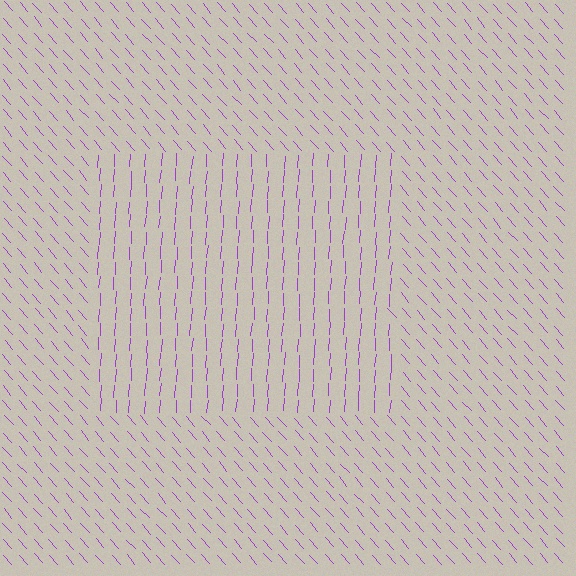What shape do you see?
I see a rectangle.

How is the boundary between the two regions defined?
The boundary is defined purely by a change in line orientation (approximately 45 degrees difference). All lines are the same color and thickness.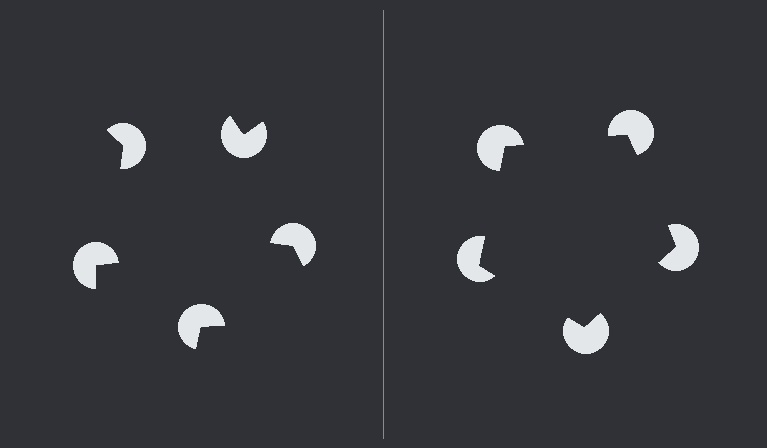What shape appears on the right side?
An illusory pentagon.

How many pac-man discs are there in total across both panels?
10 — 5 on each side.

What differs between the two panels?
The pac-man discs are positioned identically on both sides; only the wedge orientations differ. On the right they align to a pentagon; on the left they are misaligned.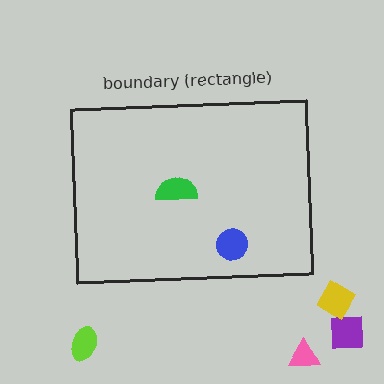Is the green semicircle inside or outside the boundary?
Inside.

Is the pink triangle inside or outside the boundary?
Outside.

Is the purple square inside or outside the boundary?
Outside.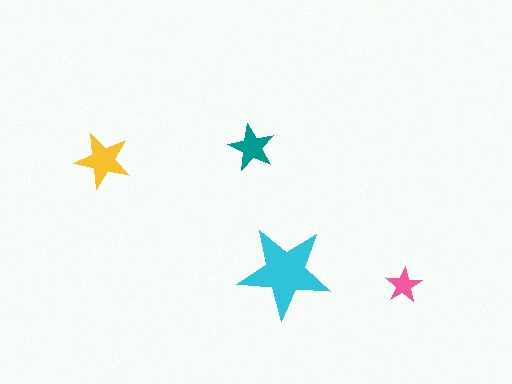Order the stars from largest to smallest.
the cyan one, the yellow one, the teal one, the pink one.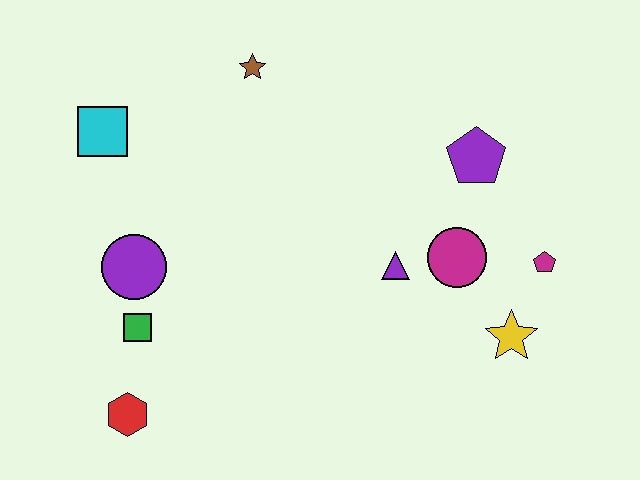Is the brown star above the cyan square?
Yes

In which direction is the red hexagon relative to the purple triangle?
The red hexagon is to the left of the purple triangle.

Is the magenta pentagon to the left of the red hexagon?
No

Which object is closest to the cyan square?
The purple circle is closest to the cyan square.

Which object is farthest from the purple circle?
The magenta pentagon is farthest from the purple circle.